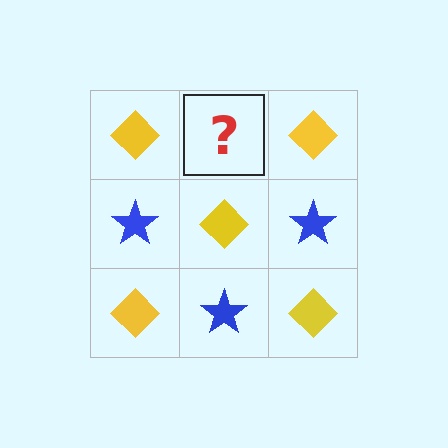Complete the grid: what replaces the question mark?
The question mark should be replaced with a blue star.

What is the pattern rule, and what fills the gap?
The rule is that it alternates yellow diamond and blue star in a checkerboard pattern. The gap should be filled with a blue star.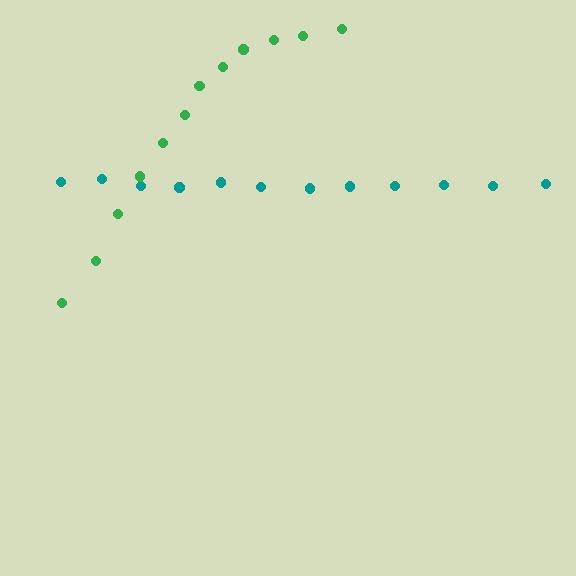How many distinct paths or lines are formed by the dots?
There are 2 distinct paths.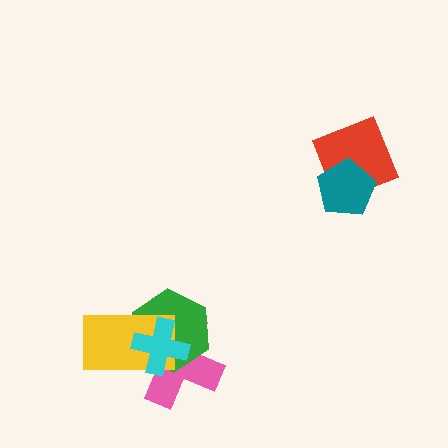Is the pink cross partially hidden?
Yes, it is partially covered by another shape.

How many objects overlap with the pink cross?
3 objects overlap with the pink cross.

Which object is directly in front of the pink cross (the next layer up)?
The green hexagon is directly in front of the pink cross.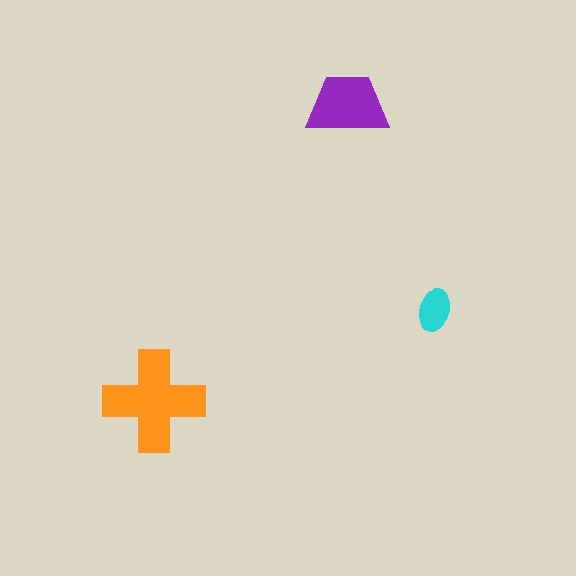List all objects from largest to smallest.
The orange cross, the purple trapezoid, the cyan ellipse.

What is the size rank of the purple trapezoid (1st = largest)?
2nd.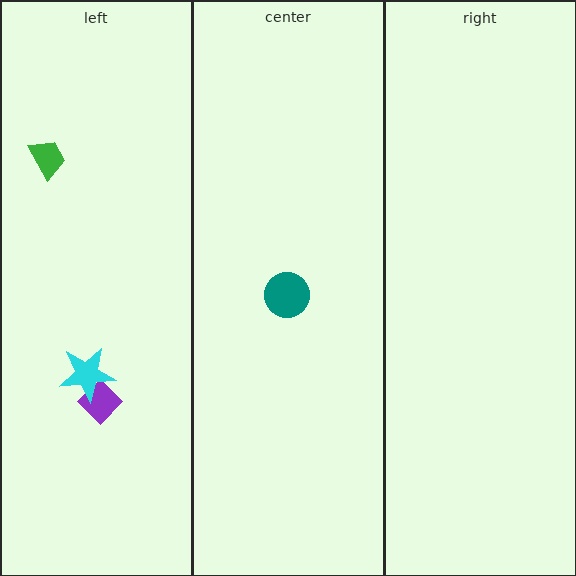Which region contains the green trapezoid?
The left region.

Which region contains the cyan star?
The left region.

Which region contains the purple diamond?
The left region.